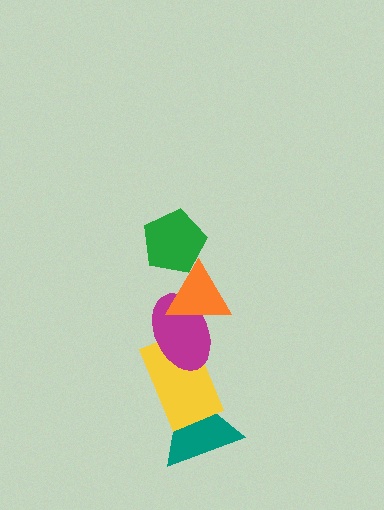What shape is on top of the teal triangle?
The yellow rectangle is on top of the teal triangle.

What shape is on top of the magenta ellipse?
The orange triangle is on top of the magenta ellipse.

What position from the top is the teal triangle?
The teal triangle is 5th from the top.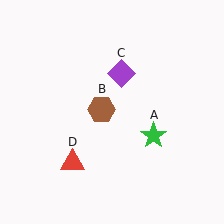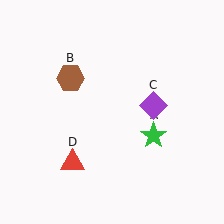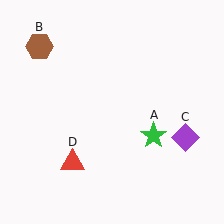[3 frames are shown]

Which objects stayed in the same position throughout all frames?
Green star (object A) and red triangle (object D) remained stationary.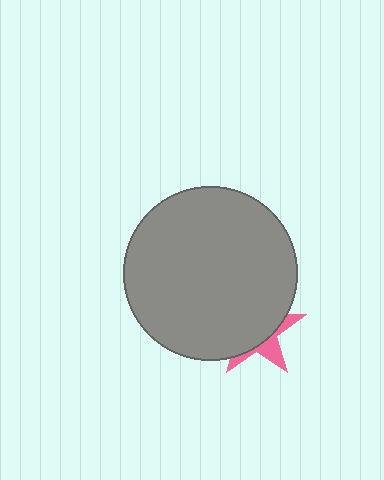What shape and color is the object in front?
The object in front is a gray circle.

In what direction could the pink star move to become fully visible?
The pink star could move toward the lower-right. That would shift it out from behind the gray circle entirely.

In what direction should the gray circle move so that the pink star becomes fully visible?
The gray circle should move toward the upper-left. That is the shortest direction to clear the overlap and leave the pink star fully visible.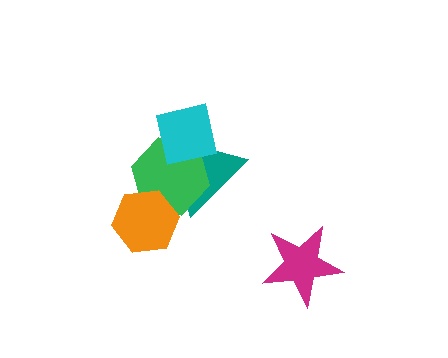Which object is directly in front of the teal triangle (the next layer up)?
The green hexagon is directly in front of the teal triangle.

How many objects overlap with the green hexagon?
3 objects overlap with the green hexagon.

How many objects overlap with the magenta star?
0 objects overlap with the magenta star.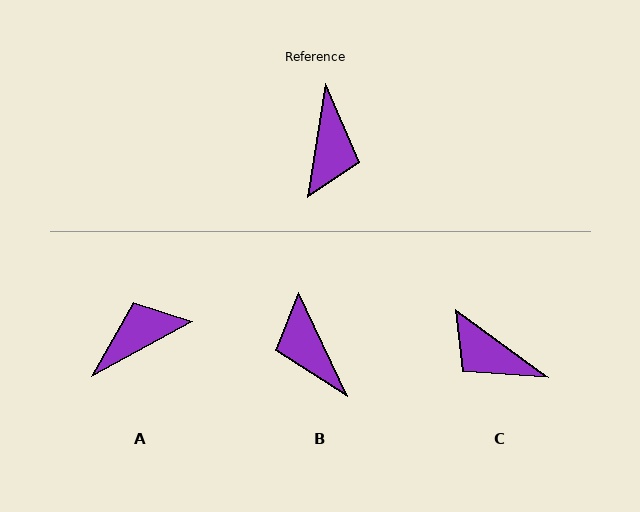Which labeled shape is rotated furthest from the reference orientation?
B, about 146 degrees away.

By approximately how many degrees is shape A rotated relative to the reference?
Approximately 127 degrees counter-clockwise.